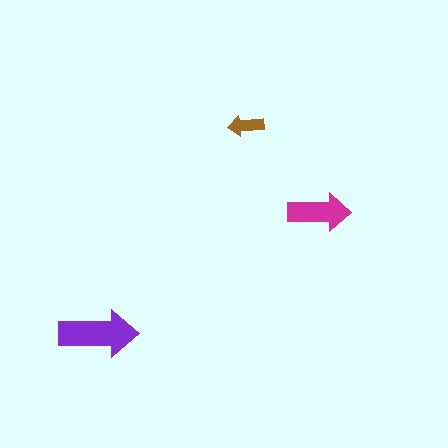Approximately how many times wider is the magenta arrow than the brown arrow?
About 1.5 times wider.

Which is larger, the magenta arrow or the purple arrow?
The purple one.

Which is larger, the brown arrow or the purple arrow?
The purple one.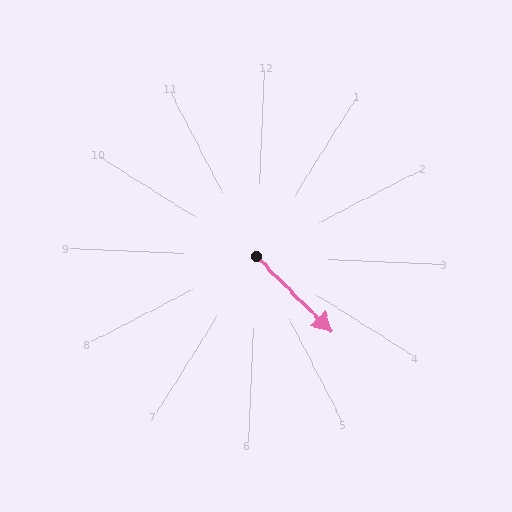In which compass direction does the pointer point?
Southeast.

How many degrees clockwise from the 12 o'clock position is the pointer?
Approximately 133 degrees.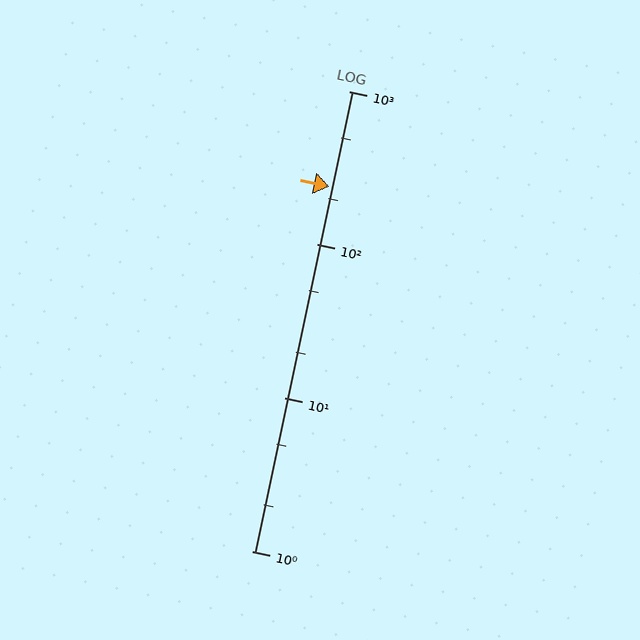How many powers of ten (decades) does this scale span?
The scale spans 3 decades, from 1 to 1000.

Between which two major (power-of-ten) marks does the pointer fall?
The pointer is between 100 and 1000.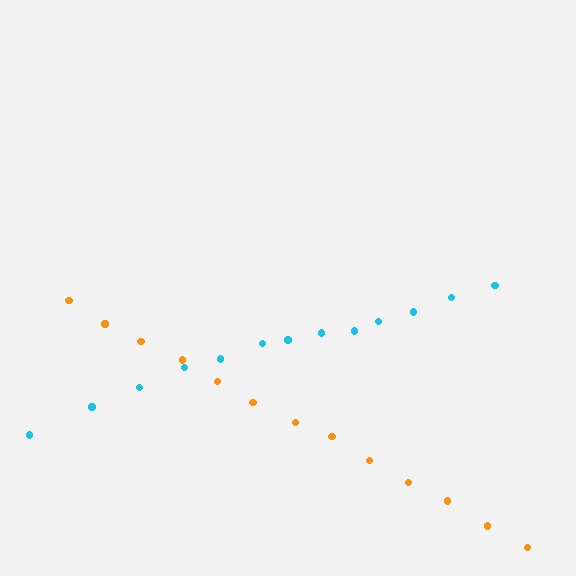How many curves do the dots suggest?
There are 2 distinct paths.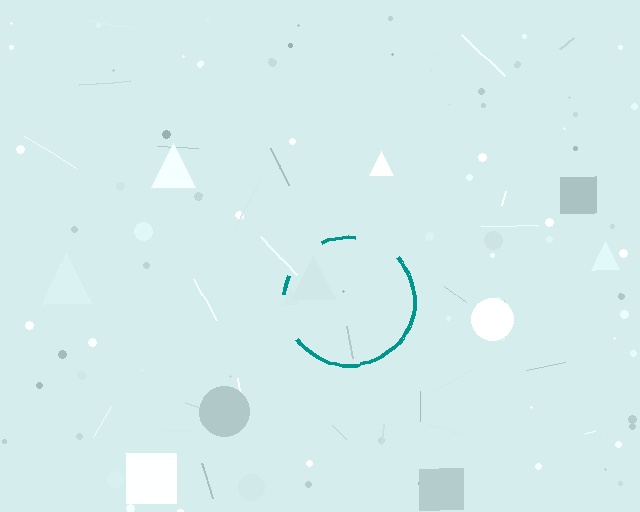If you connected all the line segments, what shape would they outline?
They would outline a circle.